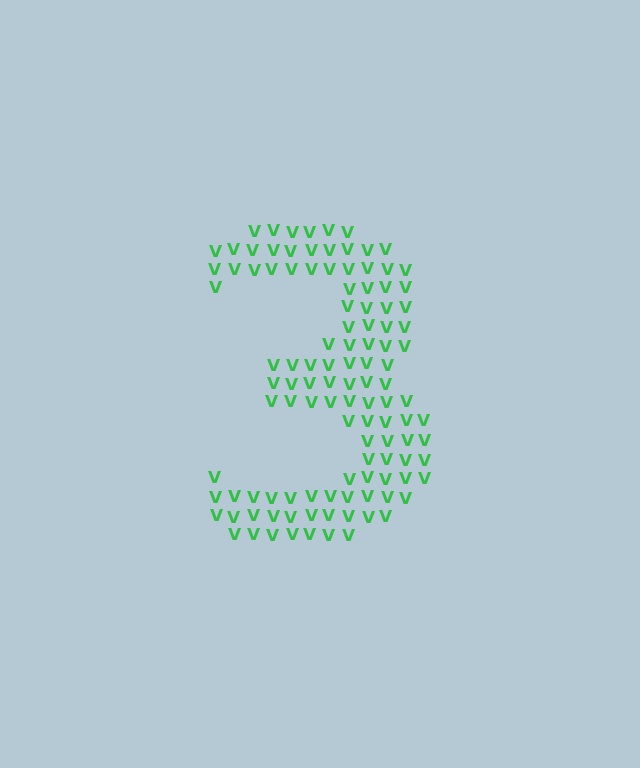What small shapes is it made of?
It is made of small letter V's.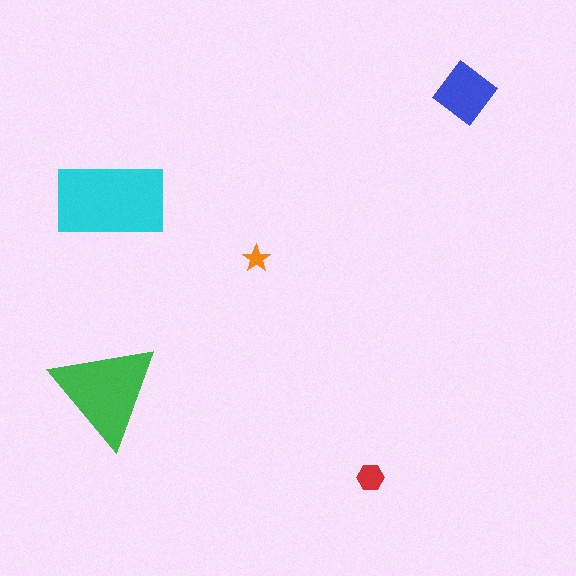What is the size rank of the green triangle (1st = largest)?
2nd.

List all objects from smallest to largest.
The orange star, the red hexagon, the blue diamond, the green triangle, the cyan rectangle.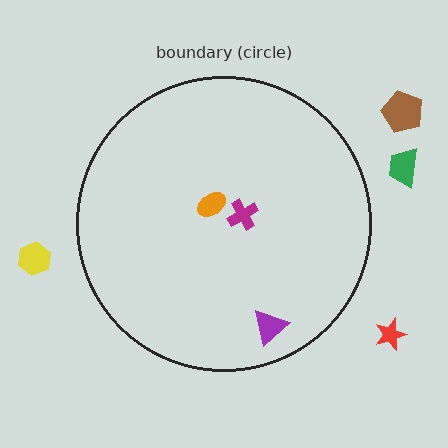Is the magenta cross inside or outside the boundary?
Inside.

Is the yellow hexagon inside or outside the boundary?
Outside.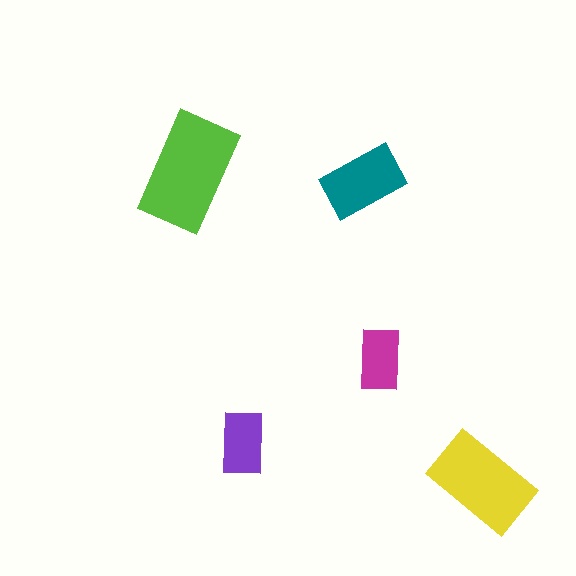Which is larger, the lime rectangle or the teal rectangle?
The lime one.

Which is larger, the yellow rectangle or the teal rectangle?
The yellow one.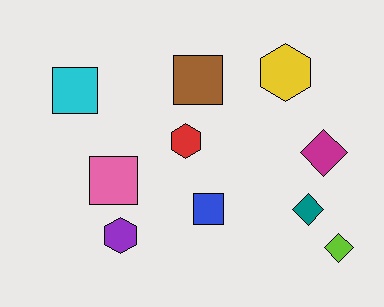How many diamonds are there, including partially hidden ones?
There are 3 diamonds.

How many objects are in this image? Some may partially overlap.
There are 10 objects.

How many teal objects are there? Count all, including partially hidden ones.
There is 1 teal object.